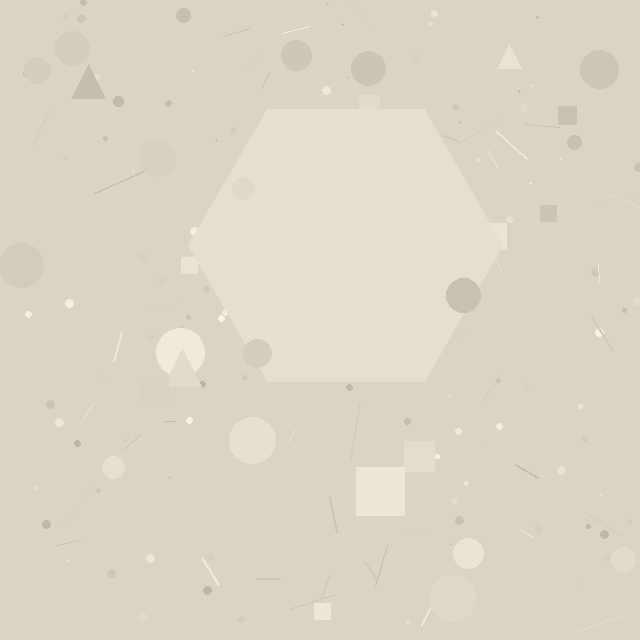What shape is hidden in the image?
A hexagon is hidden in the image.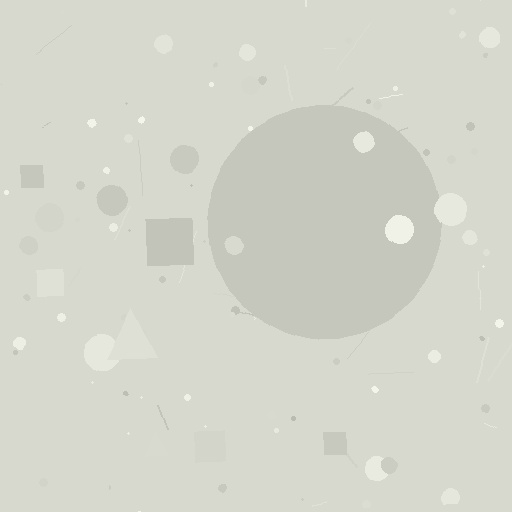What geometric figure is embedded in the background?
A circle is embedded in the background.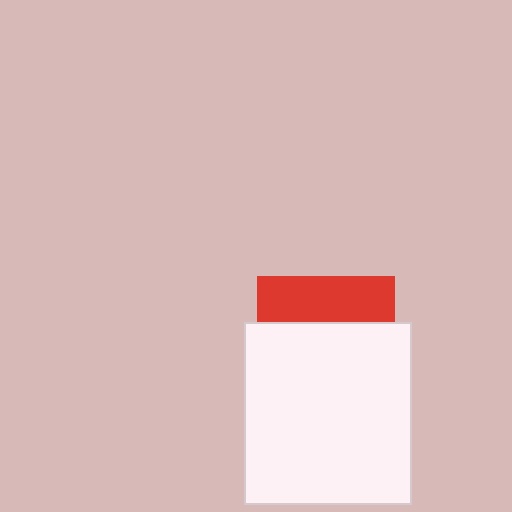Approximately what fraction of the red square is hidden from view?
Roughly 67% of the red square is hidden behind the white rectangle.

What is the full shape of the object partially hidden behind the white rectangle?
The partially hidden object is a red square.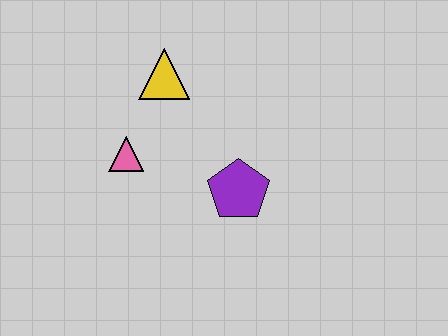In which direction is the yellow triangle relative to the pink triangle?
The yellow triangle is above the pink triangle.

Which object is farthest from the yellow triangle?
The purple pentagon is farthest from the yellow triangle.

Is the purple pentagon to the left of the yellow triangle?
No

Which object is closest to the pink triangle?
The yellow triangle is closest to the pink triangle.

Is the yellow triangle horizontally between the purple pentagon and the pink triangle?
Yes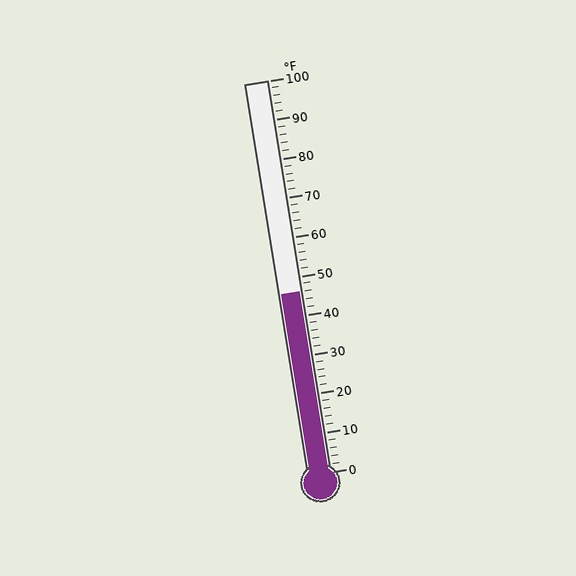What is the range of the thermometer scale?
The thermometer scale ranges from 0°F to 100°F.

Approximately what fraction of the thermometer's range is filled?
The thermometer is filled to approximately 45% of its range.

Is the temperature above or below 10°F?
The temperature is above 10°F.